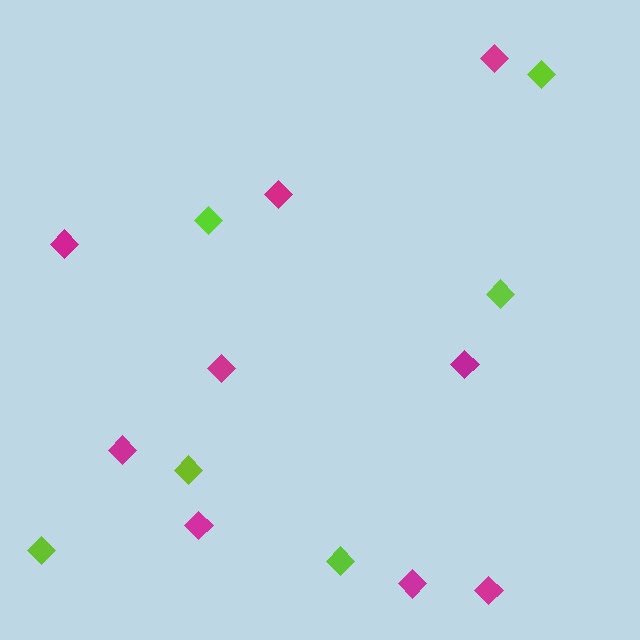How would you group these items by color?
There are 2 groups: one group of lime diamonds (6) and one group of magenta diamonds (9).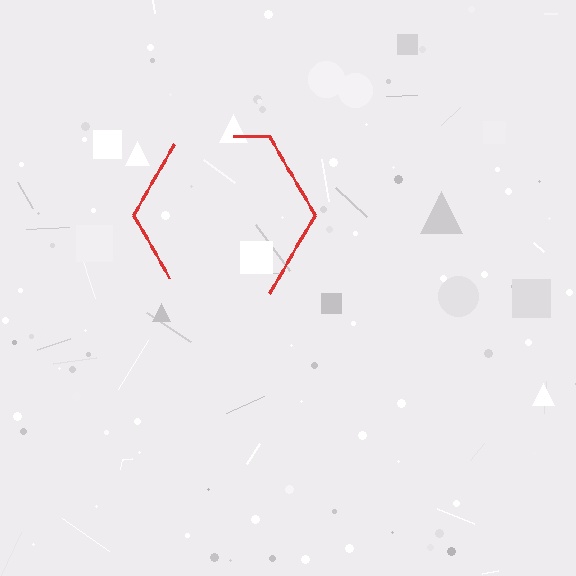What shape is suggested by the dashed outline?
The dashed outline suggests a hexagon.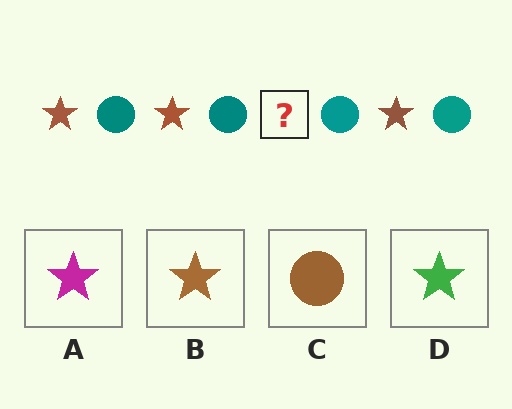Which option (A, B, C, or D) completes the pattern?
B.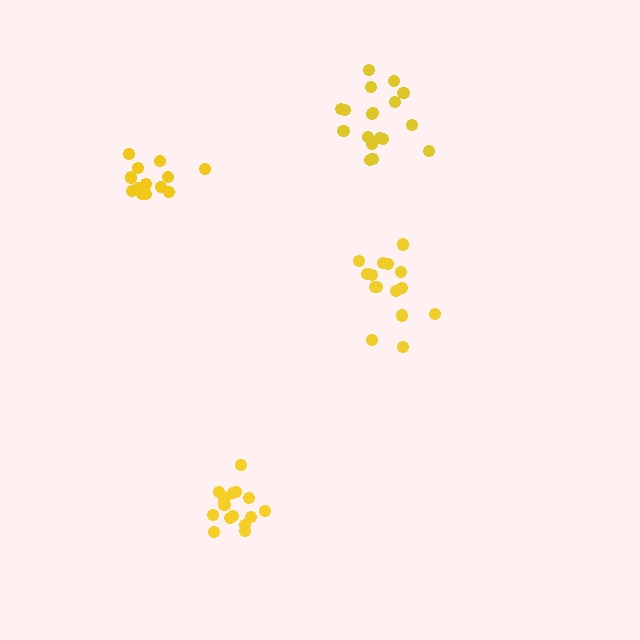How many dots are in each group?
Group 1: 15 dots, Group 2: 18 dots, Group 3: 13 dots, Group 4: 16 dots (62 total).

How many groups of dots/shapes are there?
There are 4 groups.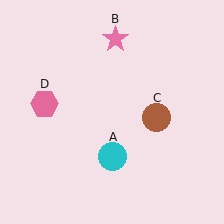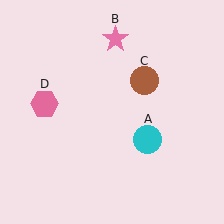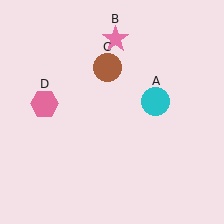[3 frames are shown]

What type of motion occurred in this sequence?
The cyan circle (object A), brown circle (object C) rotated counterclockwise around the center of the scene.